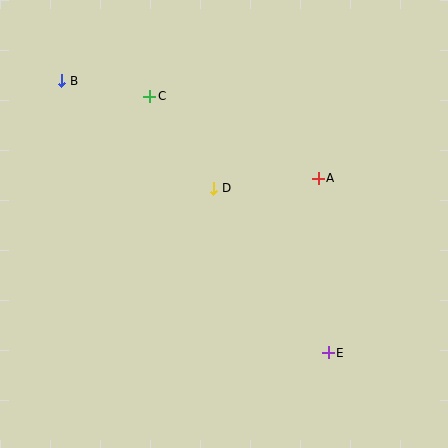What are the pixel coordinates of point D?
Point D is at (214, 188).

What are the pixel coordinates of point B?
Point B is at (62, 81).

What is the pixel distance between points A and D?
The distance between A and D is 105 pixels.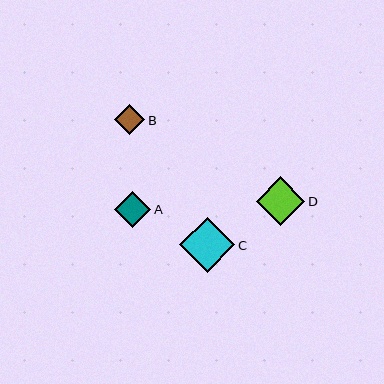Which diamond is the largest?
Diamond C is the largest with a size of approximately 55 pixels.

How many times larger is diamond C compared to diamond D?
Diamond C is approximately 1.1 times the size of diamond D.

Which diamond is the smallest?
Diamond B is the smallest with a size of approximately 30 pixels.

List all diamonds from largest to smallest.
From largest to smallest: C, D, A, B.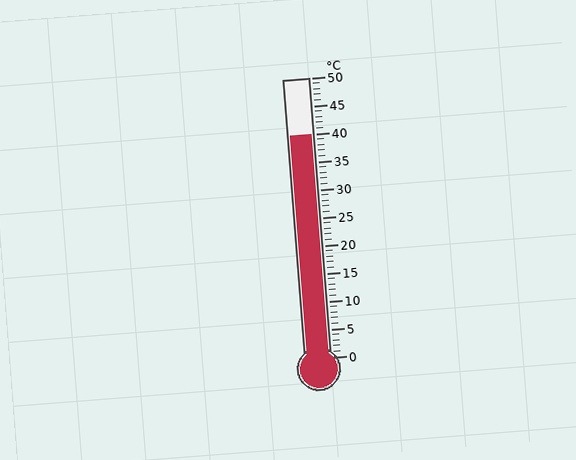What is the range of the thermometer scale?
The thermometer scale ranges from 0°C to 50°C.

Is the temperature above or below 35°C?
The temperature is above 35°C.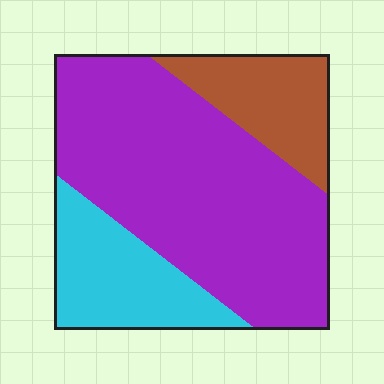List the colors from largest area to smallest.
From largest to smallest: purple, cyan, brown.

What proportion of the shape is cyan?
Cyan takes up about one fifth (1/5) of the shape.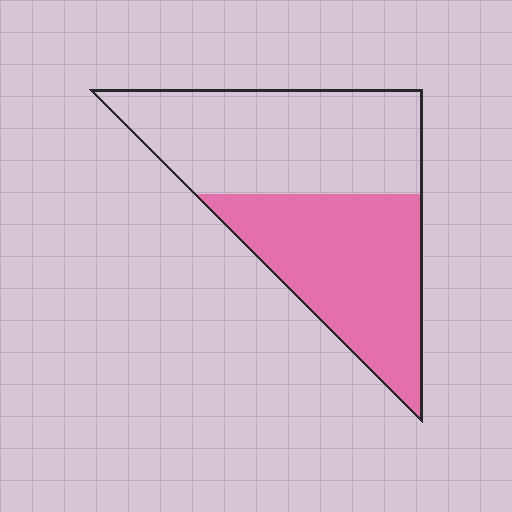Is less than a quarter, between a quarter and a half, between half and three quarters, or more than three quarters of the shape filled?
Between a quarter and a half.